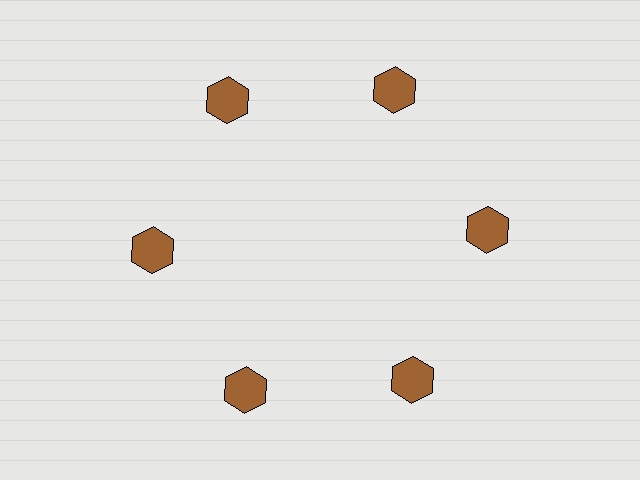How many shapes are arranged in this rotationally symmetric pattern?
There are 6 shapes, arranged in 6 groups of 1.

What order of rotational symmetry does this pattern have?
This pattern has 6-fold rotational symmetry.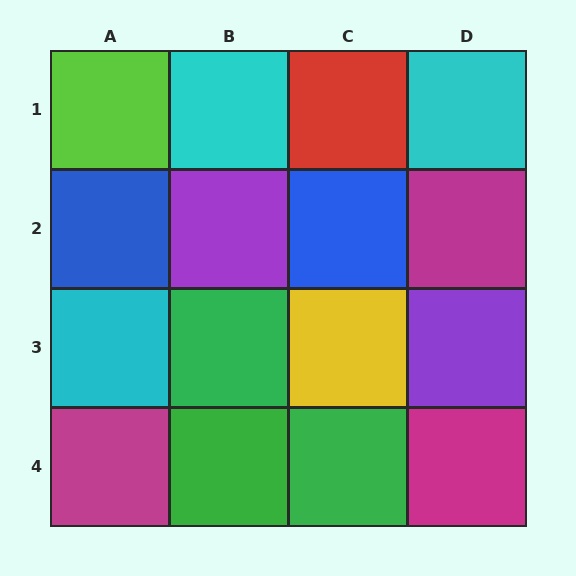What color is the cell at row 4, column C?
Green.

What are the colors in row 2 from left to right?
Blue, purple, blue, magenta.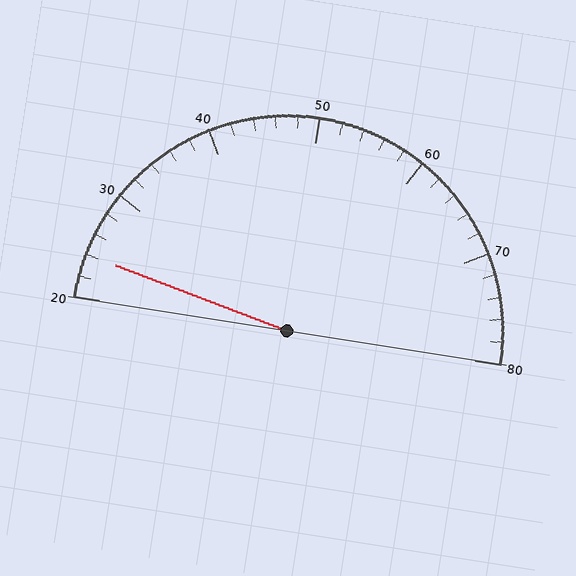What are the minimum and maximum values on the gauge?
The gauge ranges from 20 to 80.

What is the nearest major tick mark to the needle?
The nearest major tick mark is 20.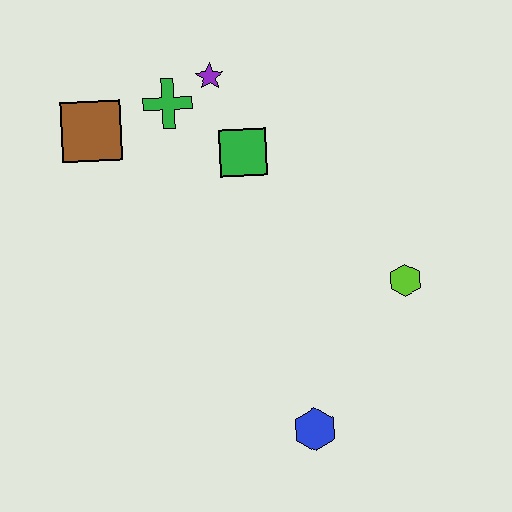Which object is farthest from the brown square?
The blue hexagon is farthest from the brown square.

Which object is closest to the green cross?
The purple star is closest to the green cross.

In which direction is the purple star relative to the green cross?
The purple star is to the right of the green cross.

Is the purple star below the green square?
No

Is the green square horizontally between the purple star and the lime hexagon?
Yes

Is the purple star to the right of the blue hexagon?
No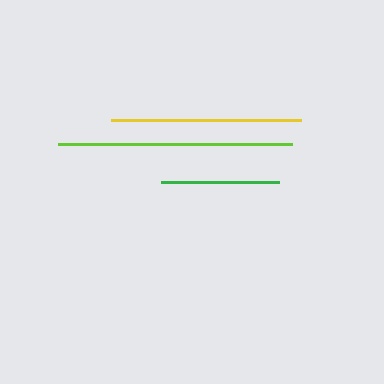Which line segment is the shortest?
The green line is the shortest at approximately 118 pixels.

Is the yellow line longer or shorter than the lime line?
The lime line is longer than the yellow line.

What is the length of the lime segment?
The lime segment is approximately 234 pixels long.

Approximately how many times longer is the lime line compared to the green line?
The lime line is approximately 2.0 times the length of the green line.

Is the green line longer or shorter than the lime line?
The lime line is longer than the green line.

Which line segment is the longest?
The lime line is the longest at approximately 234 pixels.